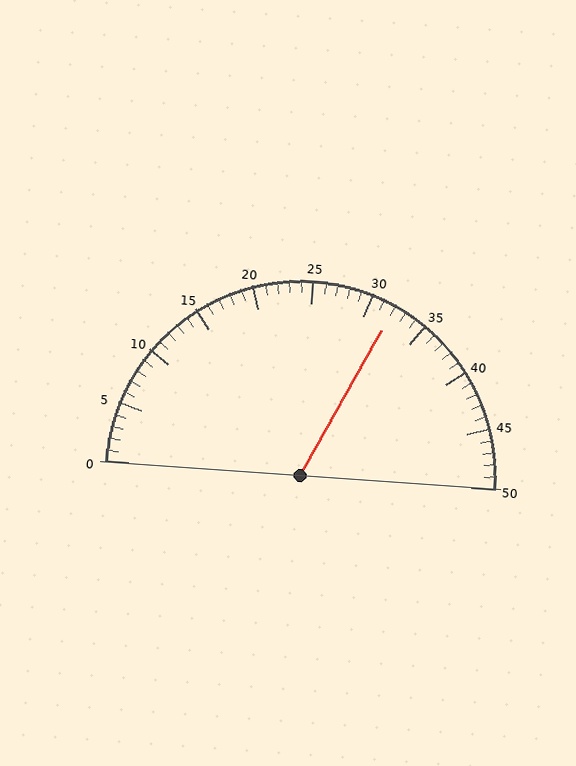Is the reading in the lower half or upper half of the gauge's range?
The reading is in the upper half of the range (0 to 50).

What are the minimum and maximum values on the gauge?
The gauge ranges from 0 to 50.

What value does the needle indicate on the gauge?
The needle indicates approximately 32.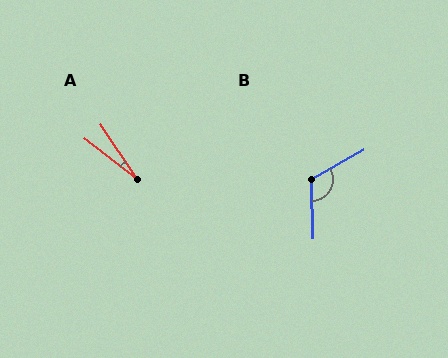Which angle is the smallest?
A, at approximately 19 degrees.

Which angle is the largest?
B, at approximately 119 degrees.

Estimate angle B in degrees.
Approximately 119 degrees.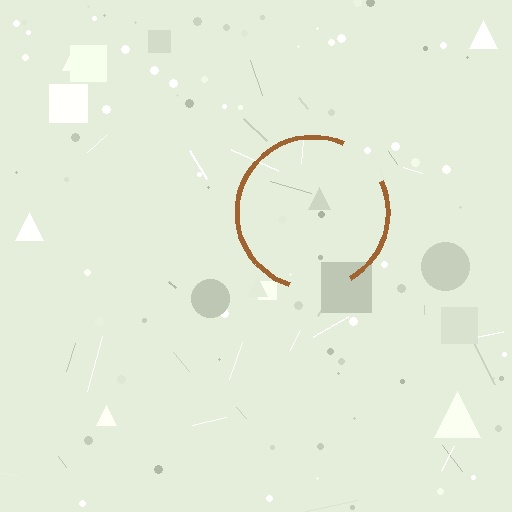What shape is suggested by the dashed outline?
The dashed outline suggests a circle.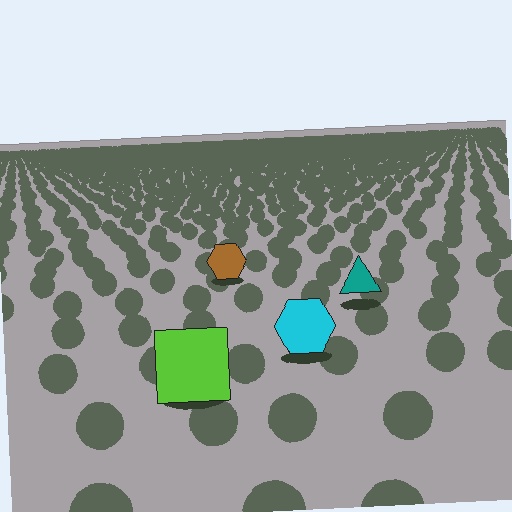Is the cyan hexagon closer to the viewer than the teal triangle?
Yes. The cyan hexagon is closer — you can tell from the texture gradient: the ground texture is coarser near it.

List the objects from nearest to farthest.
From nearest to farthest: the lime square, the cyan hexagon, the teal triangle, the brown hexagon.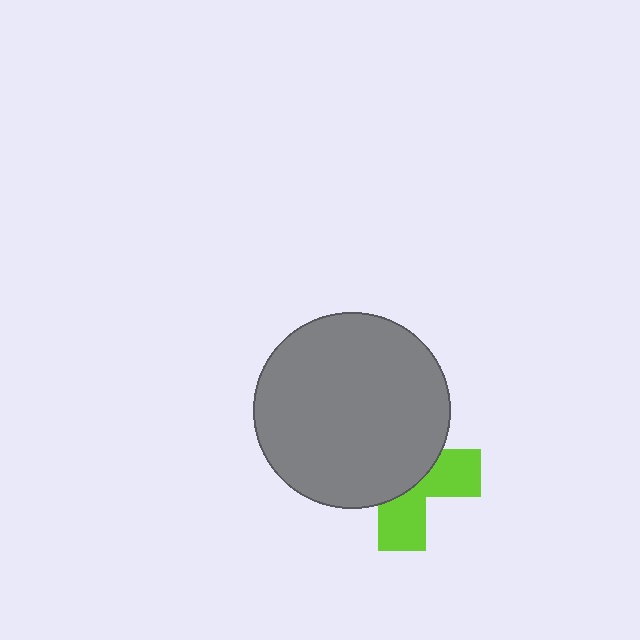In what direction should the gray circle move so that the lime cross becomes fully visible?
The gray circle should move toward the upper-left. That is the shortest direction to clear the overlap and leave the lime cross fully visible.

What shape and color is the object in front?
The object in front is a gray circle.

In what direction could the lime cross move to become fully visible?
The lime cross could move toward the lower-right. That would shift it out from behind the gray circle entirely.